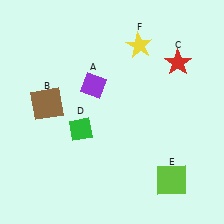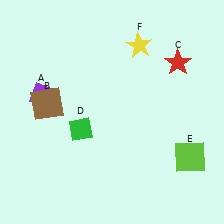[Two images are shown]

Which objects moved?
The objects that moved are: the purple diamond (A), the lime square (E).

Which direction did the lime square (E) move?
The lime square (E) moved up.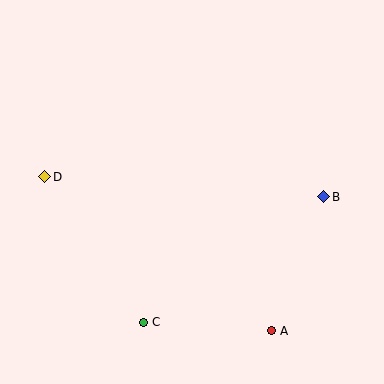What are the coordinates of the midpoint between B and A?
The midpoint between B and A is at (298, 264).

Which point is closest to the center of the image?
Point B at (324, 197) is closest to the center.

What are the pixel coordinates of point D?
Point D is at (45, 177).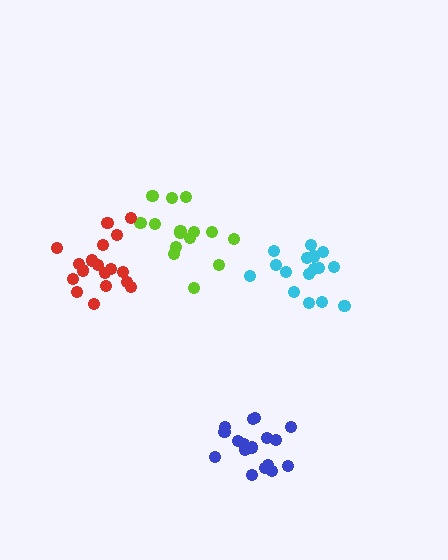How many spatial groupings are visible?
There are 4 spatial groupings.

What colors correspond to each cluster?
The clusters are colored: lime, cyan, blue, red.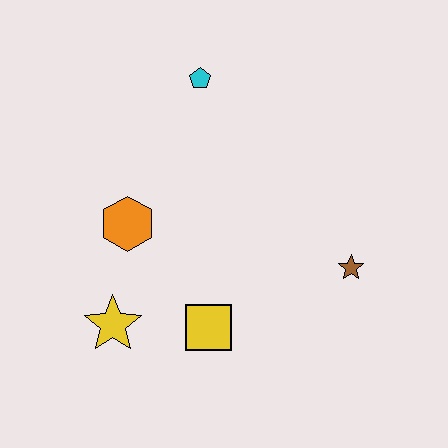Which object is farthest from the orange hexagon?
The brown star is farthest from the orange hexagon.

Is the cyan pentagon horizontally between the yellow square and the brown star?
No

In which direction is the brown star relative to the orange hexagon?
The brown star is to the right of the orange hexagon.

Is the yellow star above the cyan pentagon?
No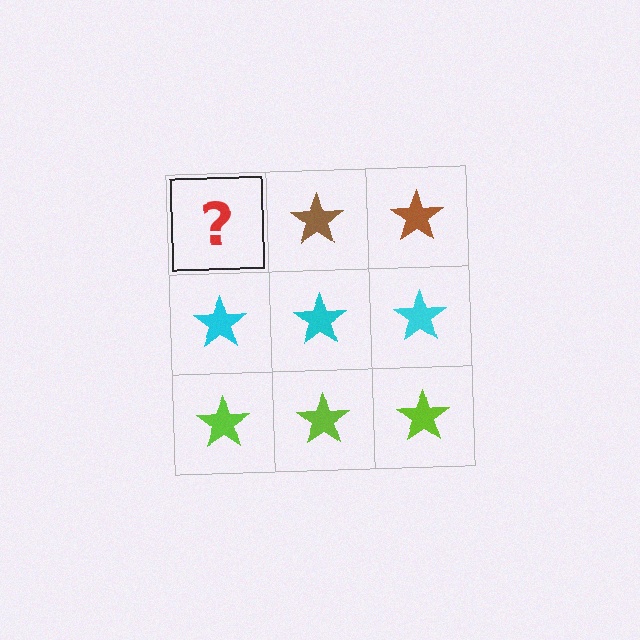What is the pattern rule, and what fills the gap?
The rule is that each row has a consistent color. The gap should be filled with a brown star.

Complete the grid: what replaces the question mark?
The question mark should be replaced with a brown star.